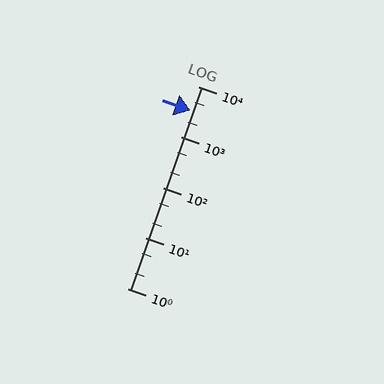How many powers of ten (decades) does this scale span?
The scale spans 4 decades, from 1 to 10000.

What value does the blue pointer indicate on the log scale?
The pointer indicates approximately 3300.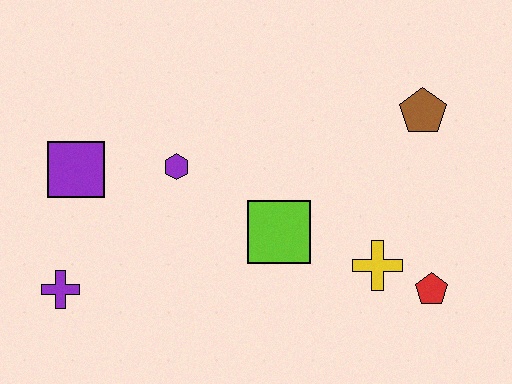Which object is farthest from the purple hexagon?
The red pentagon is farthest from the purple hexagon.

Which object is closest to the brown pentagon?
The yellow cross is closest to the brown pentagon.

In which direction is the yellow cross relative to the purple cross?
The yellow cross is to the right of the purple cross.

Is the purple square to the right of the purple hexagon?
No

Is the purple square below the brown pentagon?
Yes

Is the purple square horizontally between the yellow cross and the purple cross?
Yes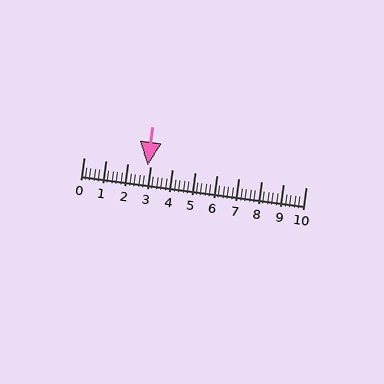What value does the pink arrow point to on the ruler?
The pink arrow points to approximately 2.9.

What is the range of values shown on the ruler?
The ruler shows values from 0 to 10.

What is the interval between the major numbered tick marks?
The major tick marks are spaced 1 units apart.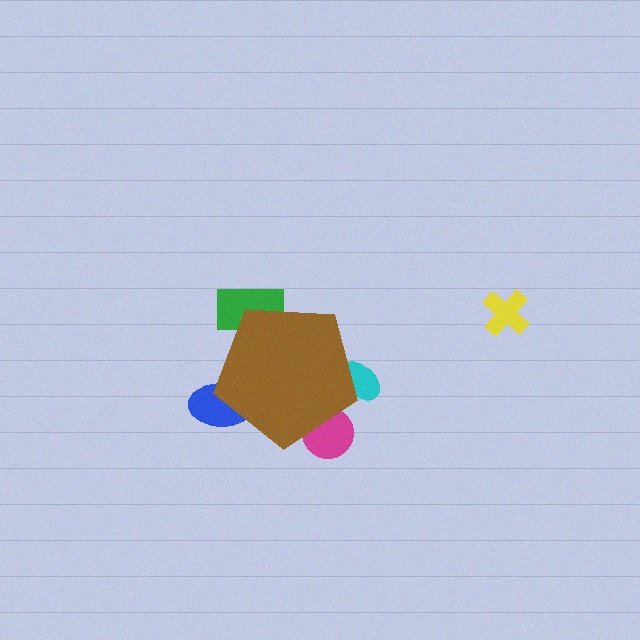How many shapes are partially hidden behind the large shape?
4 shapes are partially hidden.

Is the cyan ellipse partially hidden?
Yes, the cyan ellipse is partially hidden behind the brown pentagon.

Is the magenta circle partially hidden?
Yes, the magenta circle is partially hidden behind the brown pentagon.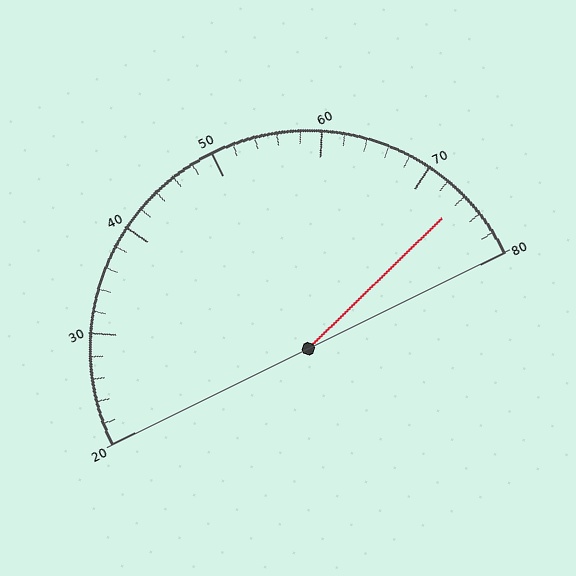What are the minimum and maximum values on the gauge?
The gauge ranges from 20 to 80.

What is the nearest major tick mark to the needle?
The nearest major tick mark is 70.